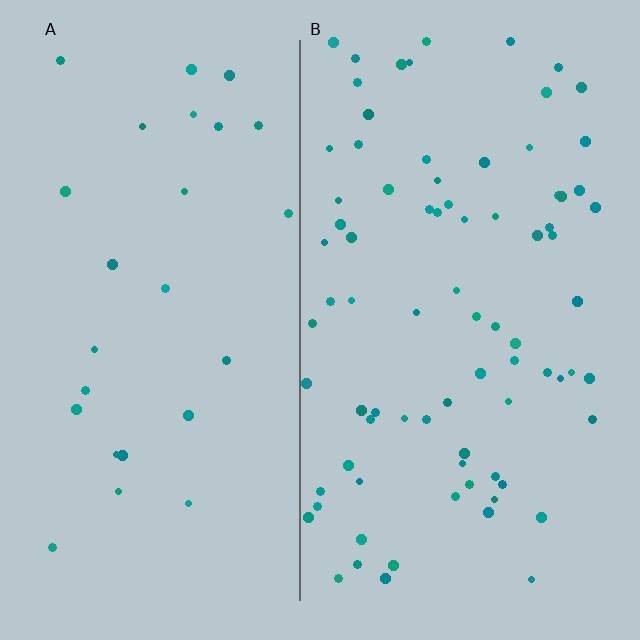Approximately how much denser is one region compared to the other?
Approximately 3.1× — region B over region A.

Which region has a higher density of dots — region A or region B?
B (the right).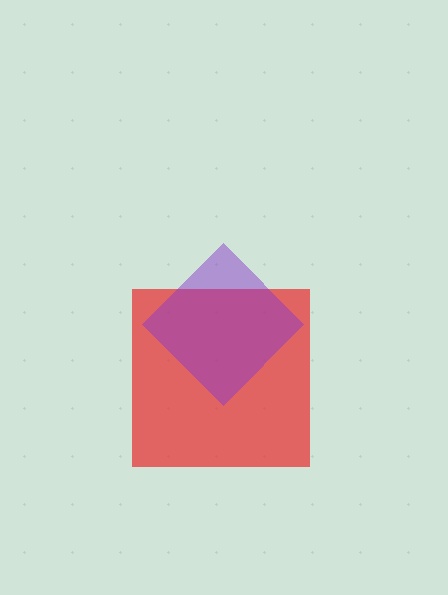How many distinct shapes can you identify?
There are 2 distinct shapes: a red square, a purple diamond.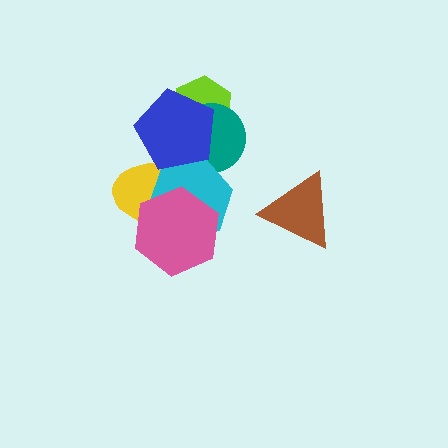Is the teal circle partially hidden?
Yes, it is partially covered by another shape.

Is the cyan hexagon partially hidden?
Yes, it is partially covered by another shape.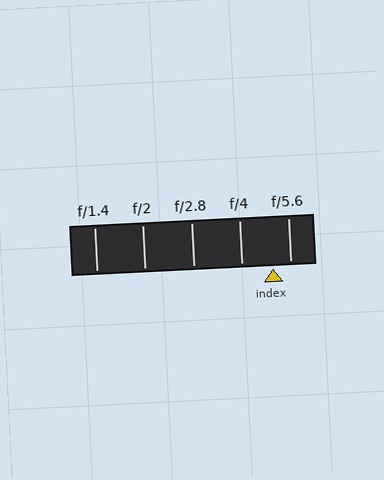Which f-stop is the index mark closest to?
The index mark is closest to f/5.6.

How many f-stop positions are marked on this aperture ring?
There are 5 f-stop positions marked.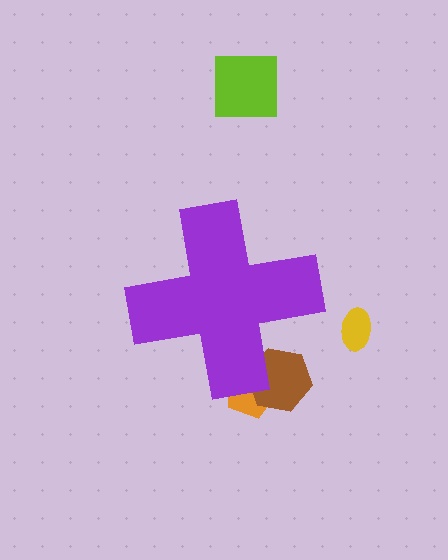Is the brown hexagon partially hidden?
Yes, the brown hexagon is partially hidden behind the purple cross.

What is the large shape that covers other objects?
A purple cross.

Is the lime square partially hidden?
No, the lime square is fully visible.